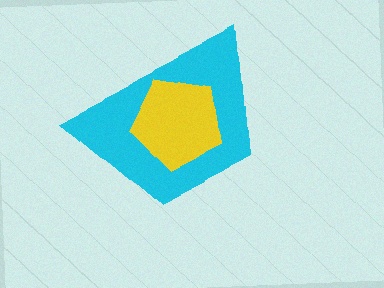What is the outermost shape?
The cyan trapezoid.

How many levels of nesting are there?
2.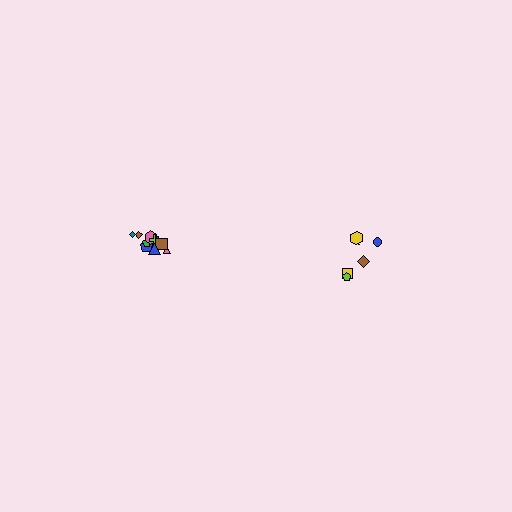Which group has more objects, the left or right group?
The left group.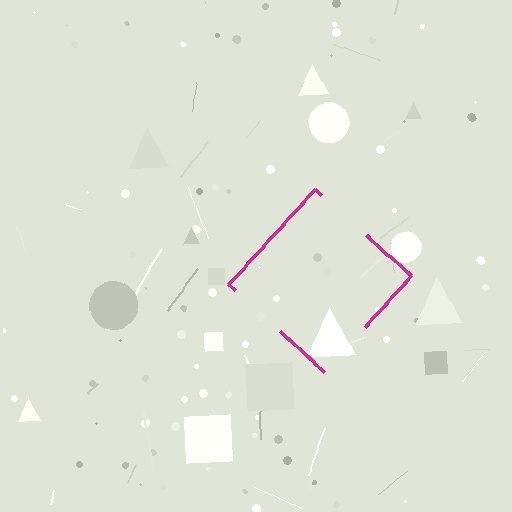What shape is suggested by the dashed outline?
The dashed outline suggests a diamond.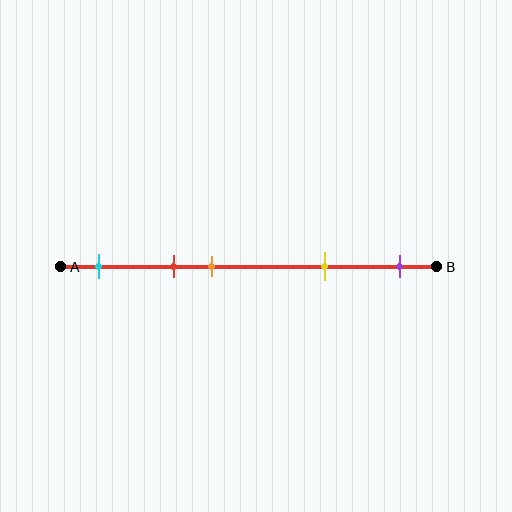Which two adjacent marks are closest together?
The red and orange marks are the closest adjacent pair.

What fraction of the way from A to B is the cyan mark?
The cyan mark is approximately 10% (0.1) of the way from A to B.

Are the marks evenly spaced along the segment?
No, the marks are not evenly spaced.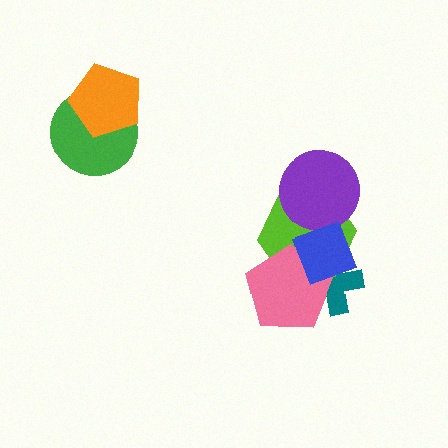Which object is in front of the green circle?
The orange pentagon is in front of the green circle.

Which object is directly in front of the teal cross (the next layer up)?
The lime hexagon is directly in front of the teal cross.